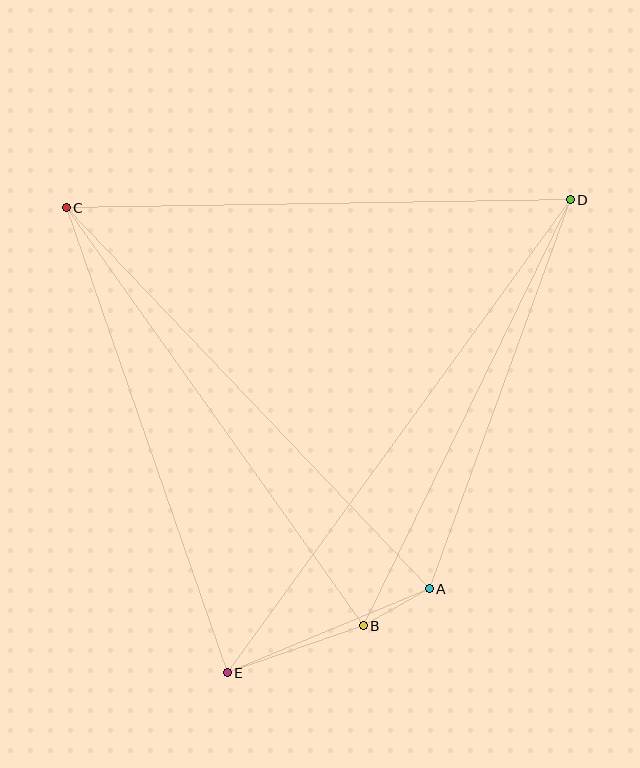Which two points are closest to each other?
Points A and B are closest to each other.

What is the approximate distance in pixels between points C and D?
The distance between C and D is approximately 504 pixels.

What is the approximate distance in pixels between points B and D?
The distance between B and D is approximately 474 pixels.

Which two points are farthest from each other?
Points D and E are farthest from each other.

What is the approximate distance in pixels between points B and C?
The distance between B and C is approximately 513 pixels.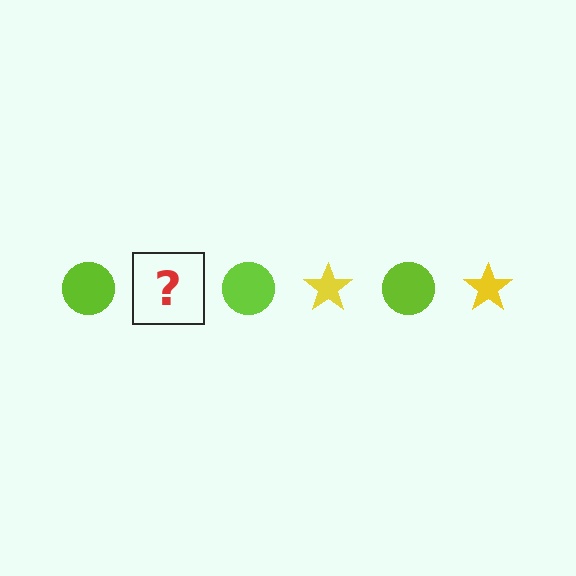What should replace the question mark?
The question mark should be replaced with a yellow star.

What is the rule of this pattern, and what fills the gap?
The rule is that the pattern alternates between lime circle and yellow star. The gap should be filled with a yellow star.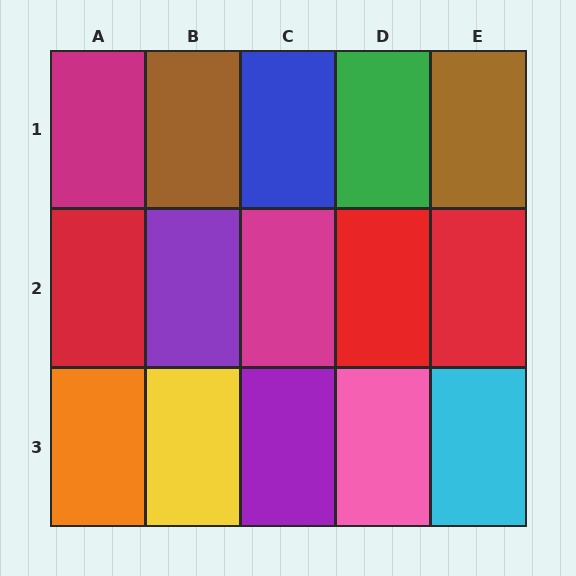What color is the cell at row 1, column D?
Green.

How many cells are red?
3 cells are red.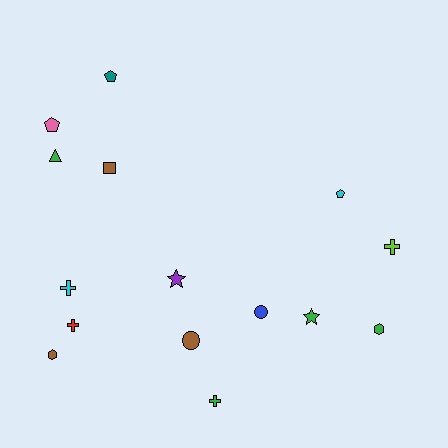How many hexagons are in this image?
There are 2 hexagons.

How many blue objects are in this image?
There is 1 blue object.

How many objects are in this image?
There are 15 objects.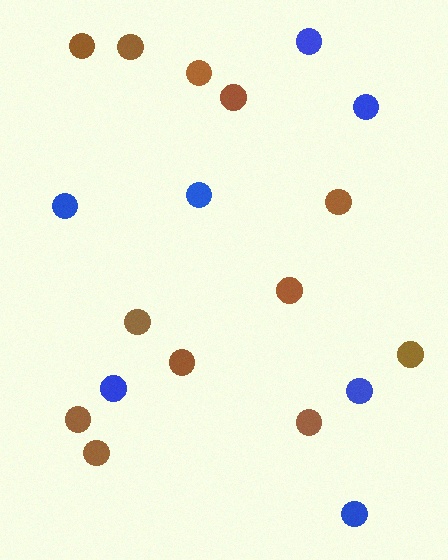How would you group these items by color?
There are 2 groups: one group of blue circles (7) and one group of brown circles (12).